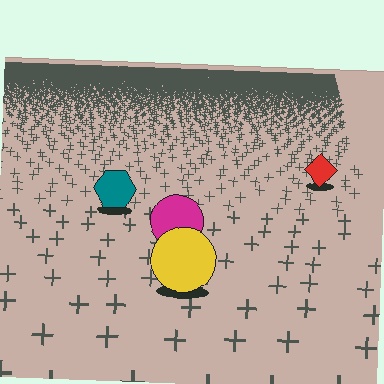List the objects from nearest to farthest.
From nearest to farthest: the yellow circle, the magenta circle, the teal hexagon, the red diamond.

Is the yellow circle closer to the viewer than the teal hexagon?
Yes. The yellow circle is closer — you can tell from the texture gradient: the ground texture is coarser near it.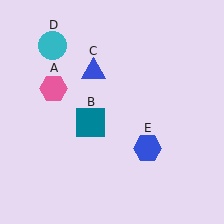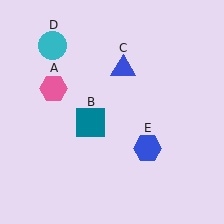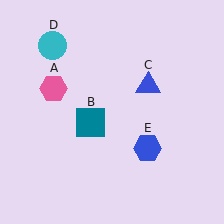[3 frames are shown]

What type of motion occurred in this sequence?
The blue triangle (object C) rotated clockwise around the center of the scene.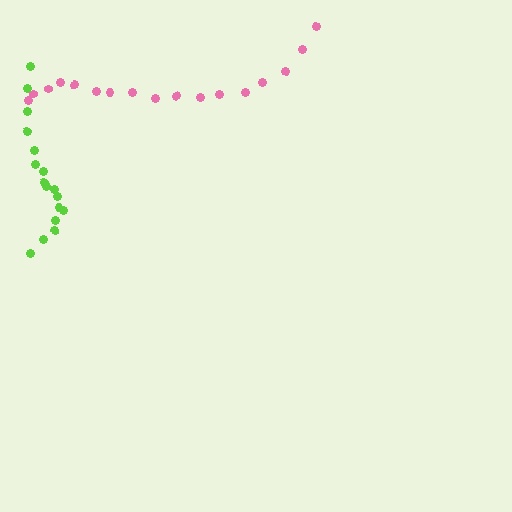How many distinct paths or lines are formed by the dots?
There are 2 distinct paths.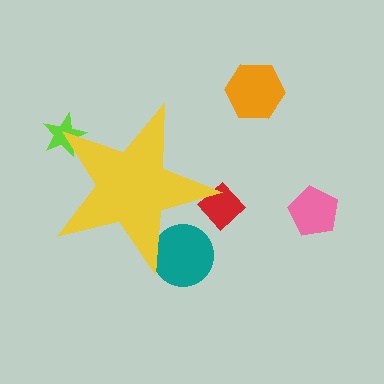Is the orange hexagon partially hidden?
No, the orange hexagon is fully visible.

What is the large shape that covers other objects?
A yellow star.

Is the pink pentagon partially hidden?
No, the pink pentagon is fully visible.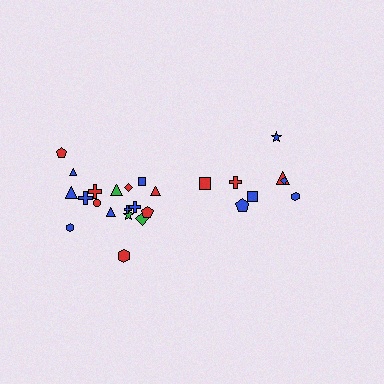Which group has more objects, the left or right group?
The left group.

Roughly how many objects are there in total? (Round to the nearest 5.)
Roughly 25 objects in total.